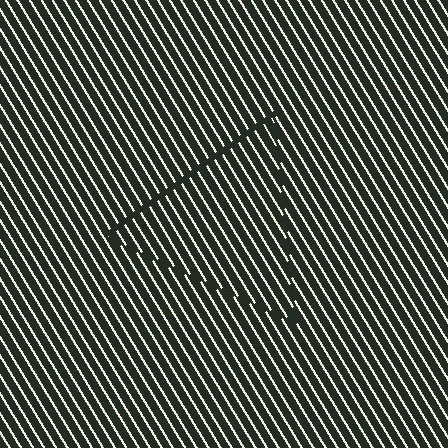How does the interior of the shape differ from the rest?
The interior of the shape contains the same grating, shifted by half a period — the contour is defined by the phase discontinuity where line-ends from the inner and outer gratings abut.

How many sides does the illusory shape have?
3 sides — the line-ends trace a triangle.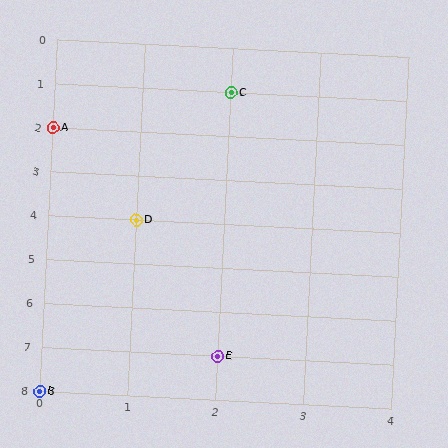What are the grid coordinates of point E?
Point E is at grid coordinates (2, 7).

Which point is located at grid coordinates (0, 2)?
Point A is at (0, 2).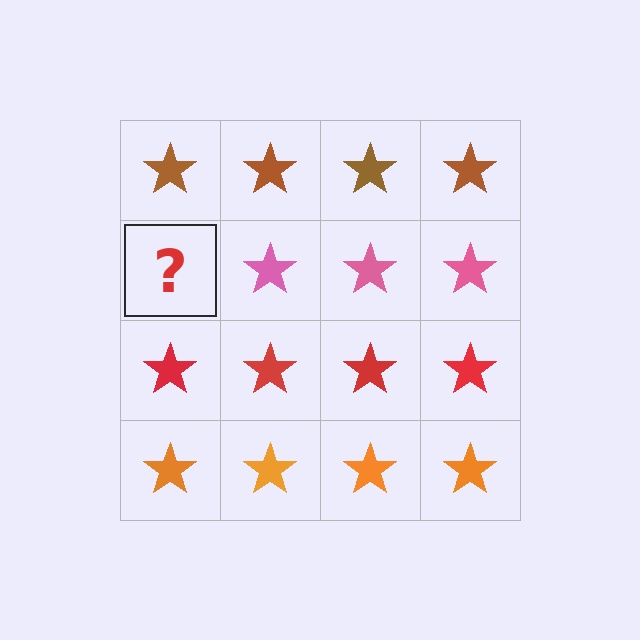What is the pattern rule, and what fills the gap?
The rule is that each row has a consistent color. The gap should be filled with a pink star.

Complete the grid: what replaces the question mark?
The question mark should be replaced with a pink star.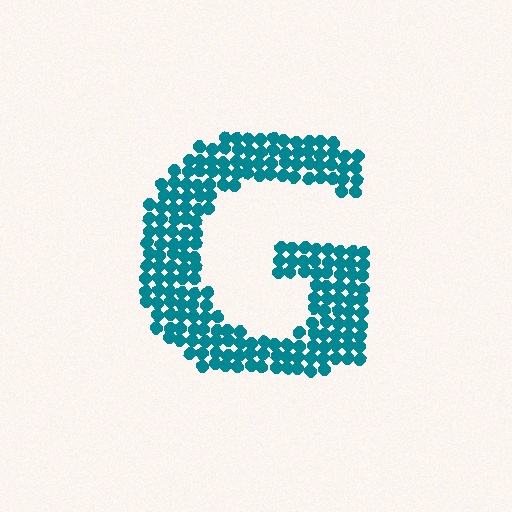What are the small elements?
The small elements are circles.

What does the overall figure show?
The overall figure shows the letter G.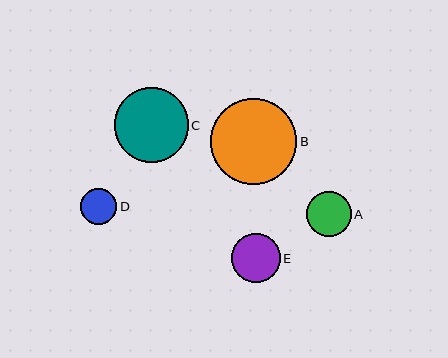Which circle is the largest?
Circle B is the largest with a size of approximately 86 pixels.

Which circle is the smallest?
Circle D is the smallest with a size of approximately 36 pixels.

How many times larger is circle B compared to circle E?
Circle B is approximately 1.8 times the size of circle E.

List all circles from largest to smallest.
From largest to smallest: B, C, E, A, D.